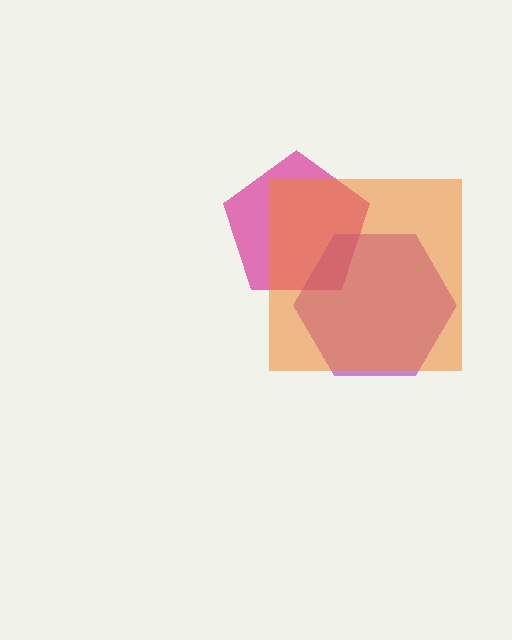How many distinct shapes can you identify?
There are 3 distinct shapes: a magenta pentagon, a purple hexagon, an orange square.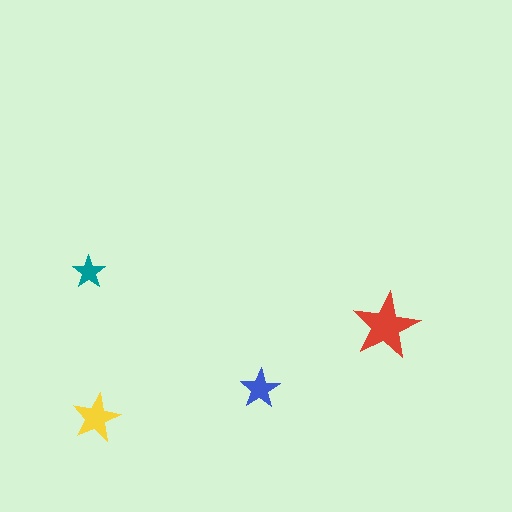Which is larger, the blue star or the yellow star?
The yellow one.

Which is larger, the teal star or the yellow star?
The yellow one.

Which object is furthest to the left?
The teal star is leftmost.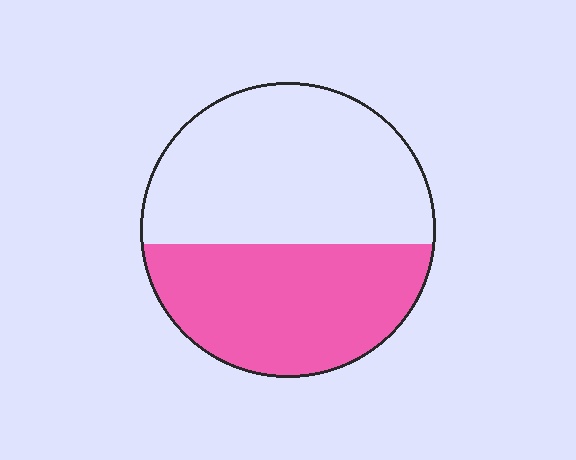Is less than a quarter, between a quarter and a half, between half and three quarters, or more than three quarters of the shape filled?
Between a quarter and a half.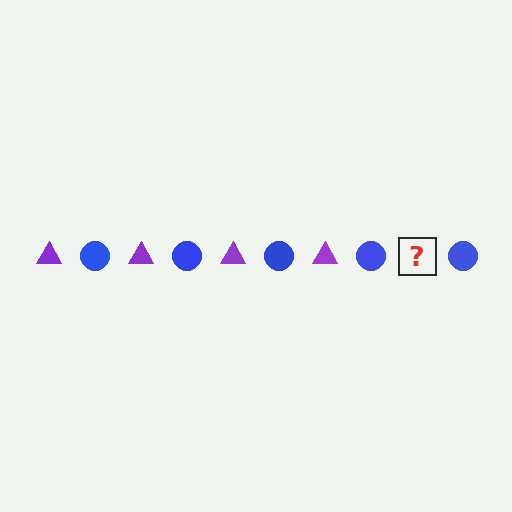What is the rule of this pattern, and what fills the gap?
The rule is that the pattern alternates between purple triangle and blue circle. The gap should be filled with a purple triangle.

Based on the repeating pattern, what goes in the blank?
The blank should be a purple triangle.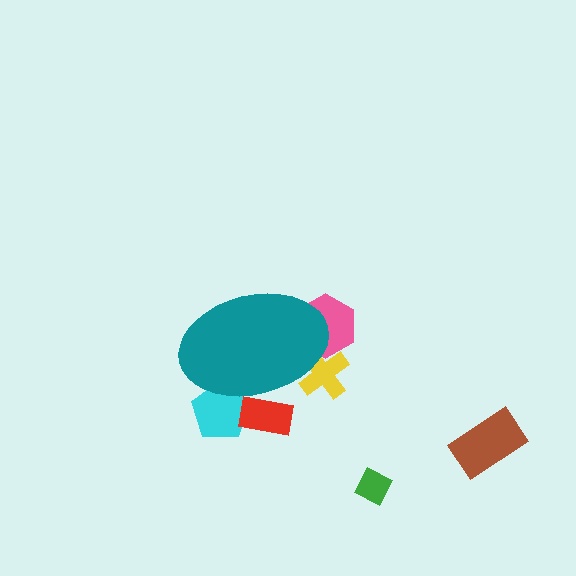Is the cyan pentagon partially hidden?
Yes, the cyan pentagon is partially hidden behind the teal ellipse.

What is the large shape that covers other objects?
A teal ellipse.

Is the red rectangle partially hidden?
Yes, the red rectangle is partially hidden behind the teal ellipse.